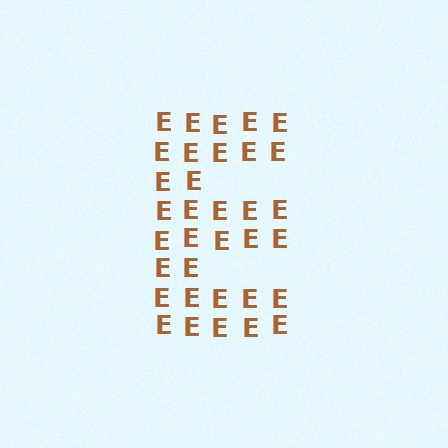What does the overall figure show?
The overall figure shows the letter E.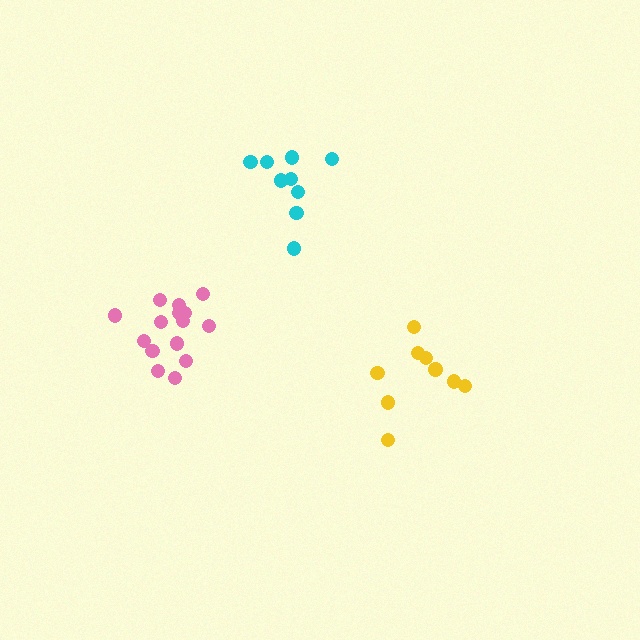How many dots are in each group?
Group 1: 15 dots, Group 2: 9 dots, Group 3: 9 dots (33 total).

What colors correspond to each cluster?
The clusters are colored: pink, cyan, yellow.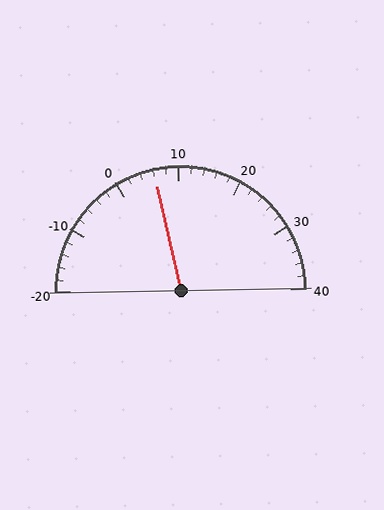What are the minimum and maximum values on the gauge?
The gauge ranges from -20 to 40.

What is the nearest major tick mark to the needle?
The nearest major tick mark is 10.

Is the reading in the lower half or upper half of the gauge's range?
The reading is in the lower half of the range (-20 to 40).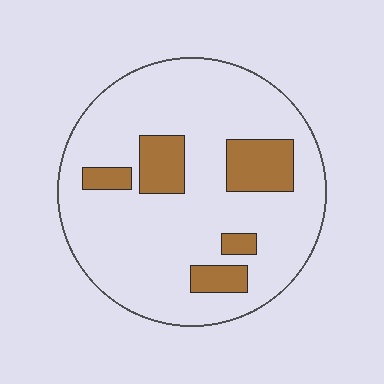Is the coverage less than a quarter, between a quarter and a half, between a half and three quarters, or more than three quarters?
Less than a quarter.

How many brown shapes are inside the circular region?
5.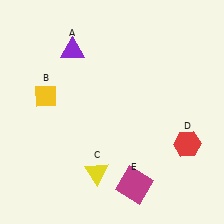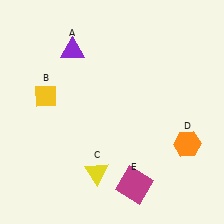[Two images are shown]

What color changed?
The hexagon (D) changed from red in Image 1 to orange in Image 2.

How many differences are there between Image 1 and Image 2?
There is 1 difference between the two images.